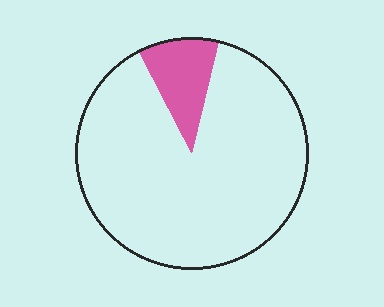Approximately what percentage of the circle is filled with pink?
Approximately 10%.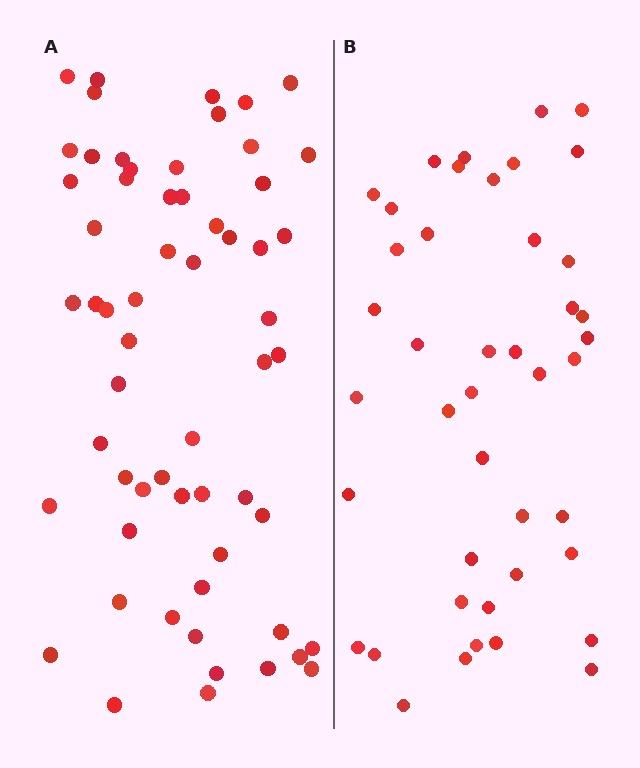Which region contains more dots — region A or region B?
Region A (the left region) has more dots.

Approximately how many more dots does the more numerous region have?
Region A has approximately 15 more dots than region B.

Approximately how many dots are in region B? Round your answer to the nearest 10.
About 40 dots. (The exact count is 43, which rounds to 40.)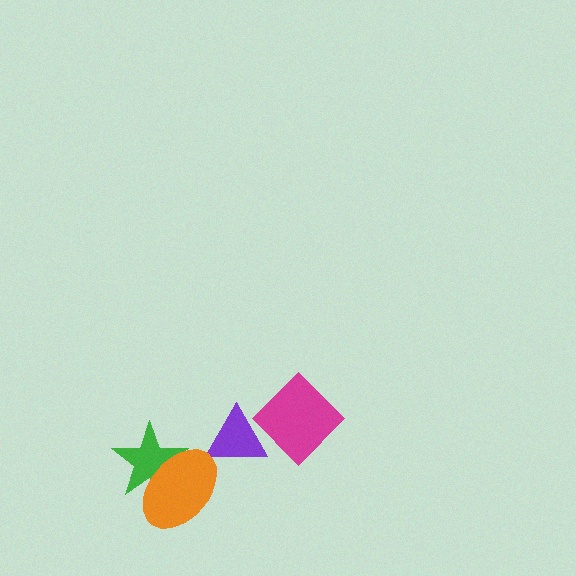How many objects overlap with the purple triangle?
1 object overlaps with the purple triangle.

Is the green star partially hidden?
Yes, it is partially covered by another shape.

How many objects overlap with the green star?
1 object overlaps with the green star.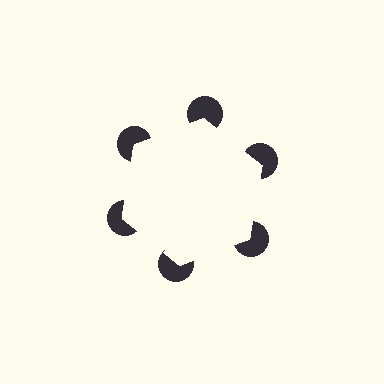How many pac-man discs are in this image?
There are 6 — one at each vertex of the illusory hexagon.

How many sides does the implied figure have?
6 sides.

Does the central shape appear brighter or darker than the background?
It typically appears slightly brighter than the background, even though no actual brightness change is drawn.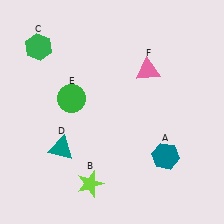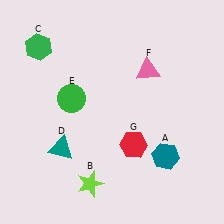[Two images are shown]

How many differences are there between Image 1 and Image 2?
There is 1 difference between the two images.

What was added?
A red hexagon (G) was added in Image 2.